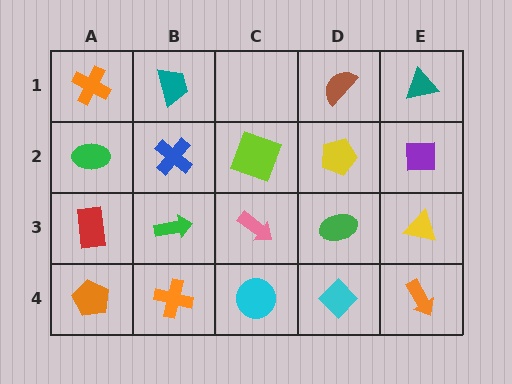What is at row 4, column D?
A cyan diamond.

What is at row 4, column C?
A cyan circle.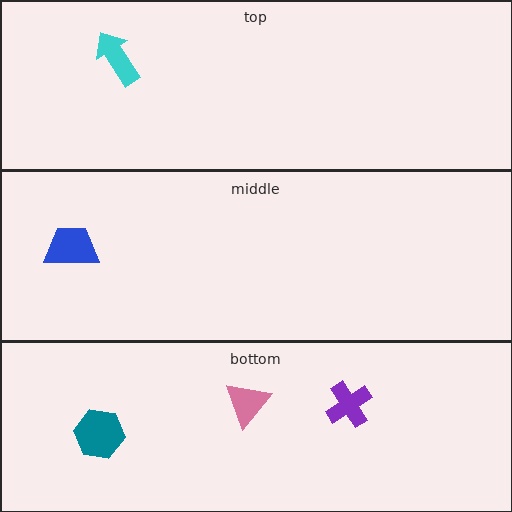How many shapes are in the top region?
1.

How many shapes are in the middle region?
1.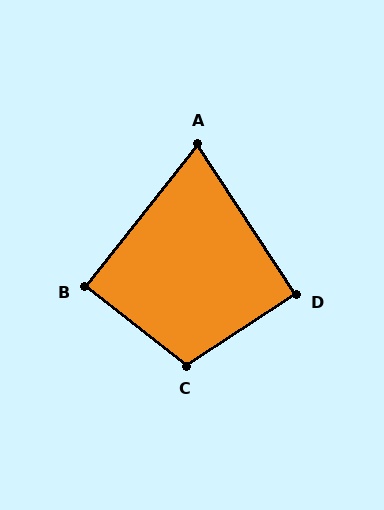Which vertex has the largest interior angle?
C, at approximately 109 degrees.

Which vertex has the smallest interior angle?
A, at approximately 71 degrees.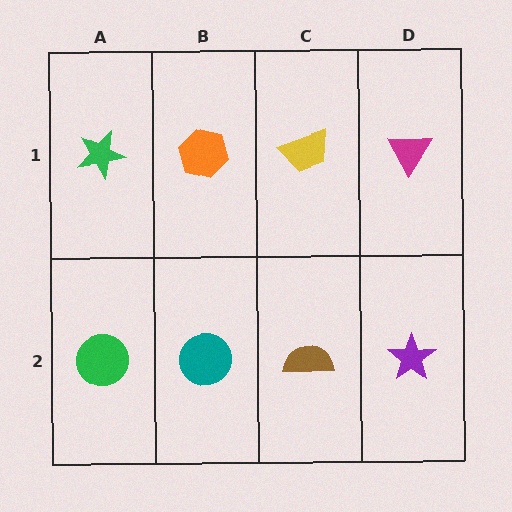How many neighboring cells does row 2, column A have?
2.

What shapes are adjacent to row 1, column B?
A teal circle (row 2, column B), a green star (row 1, column A), a yellow trapezoid (row 1, column C).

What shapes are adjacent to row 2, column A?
A green star (row 1, column A), a teal circle (row 2, column B).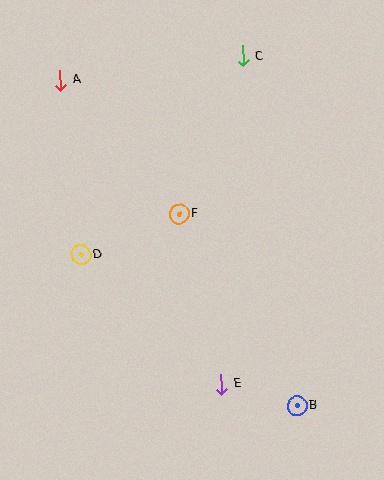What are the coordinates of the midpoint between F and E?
The midpoint between F and E is at (200, 299).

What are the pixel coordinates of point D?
Point D is at (81, 255).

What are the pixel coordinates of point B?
Point B is at (297, 405).